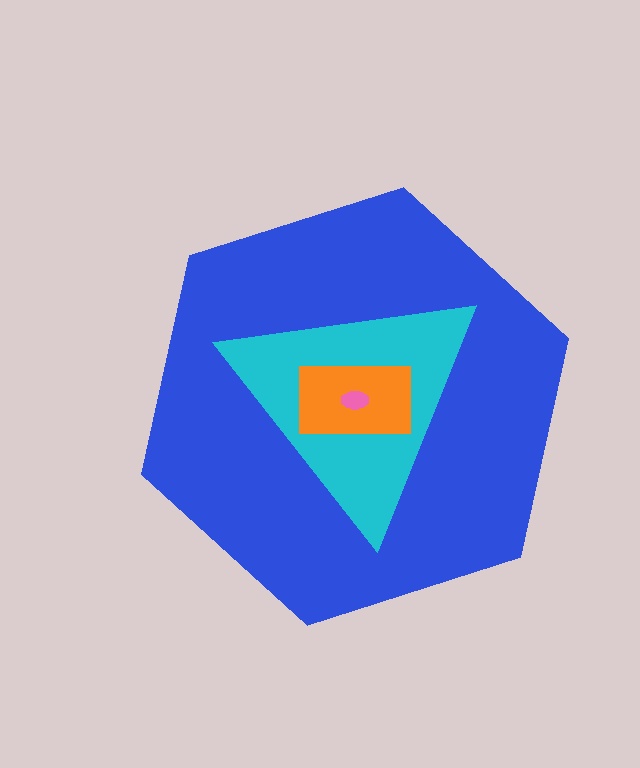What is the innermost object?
The pink ellipse.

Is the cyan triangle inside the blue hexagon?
Yes.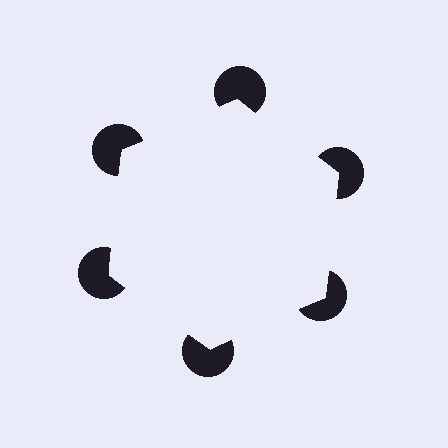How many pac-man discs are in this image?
There are 6 — one at each vertex of the illusory hexagon.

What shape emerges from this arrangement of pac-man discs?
An illusory hexagon — its edges are inferred from the aligned wedge cuts in the pac-man discs, not physically drawn.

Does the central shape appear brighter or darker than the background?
It typically appears slightly brighter than the background, even though no actual brightness change is drawn.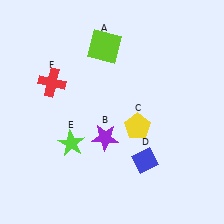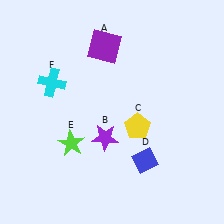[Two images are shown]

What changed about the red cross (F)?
In Image 1, F is red. In Image 2, it changed to cyan.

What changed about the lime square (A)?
In Image 1, A is lime. In Image 2, it changed to purple.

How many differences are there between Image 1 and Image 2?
There are 2 differences between the two images.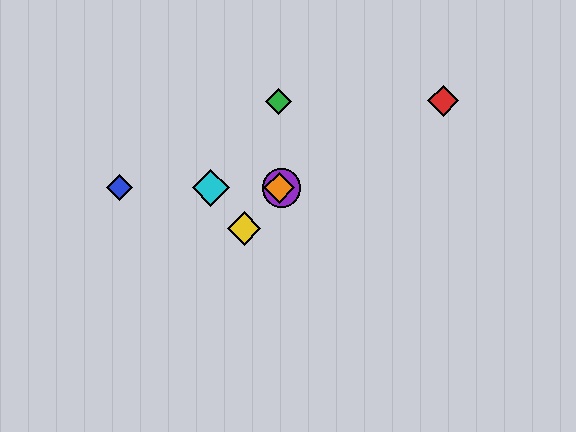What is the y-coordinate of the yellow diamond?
The yellow diamond is at y≈228.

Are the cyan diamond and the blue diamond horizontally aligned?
Yes, both are at y≈188.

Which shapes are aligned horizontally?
The blue diamond, the purple circle, the orange diamond, the cyan diamond are aligned horizontally.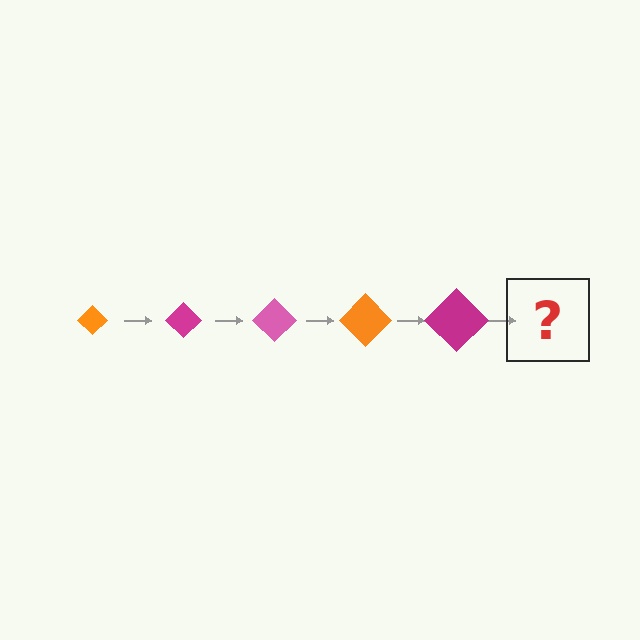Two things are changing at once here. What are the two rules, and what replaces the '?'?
The two rules are that the diamond grows larger each step and the color cycles through orange, magenta, and pink. The '?' should be a pink diamond, larger than the previous one.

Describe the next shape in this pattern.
It should be a pink diamond, larger than the previous one.